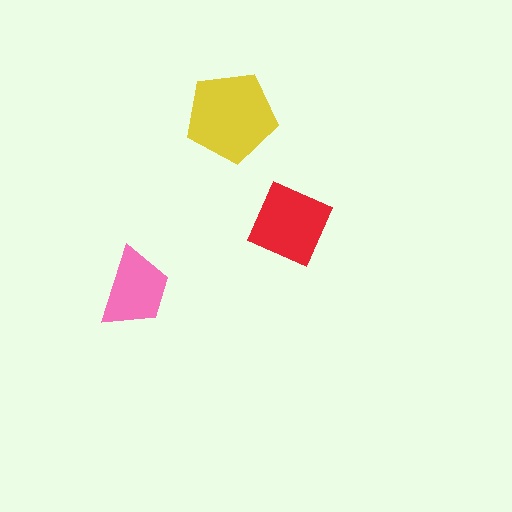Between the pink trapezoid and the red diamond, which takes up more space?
The red diamond.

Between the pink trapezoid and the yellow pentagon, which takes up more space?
The yellow pentagon.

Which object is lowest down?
The pink trapezoid is bottommost.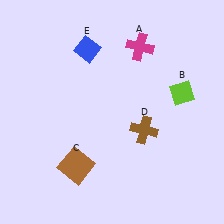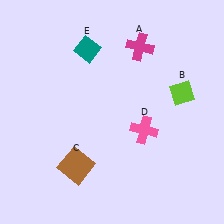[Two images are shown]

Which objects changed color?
D changed from brown to pink. E changed from blue to teal.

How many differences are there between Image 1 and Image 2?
There are 2 differences between the two images.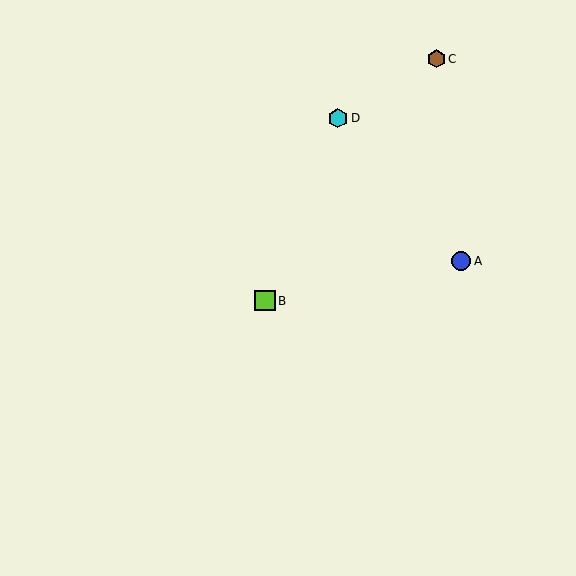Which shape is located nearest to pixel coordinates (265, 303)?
The lime square (labeled B) at (265, 301) is nearest to that location.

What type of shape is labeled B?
Shape B is a lime square.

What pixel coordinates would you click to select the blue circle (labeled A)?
Click at (461, 261) to select the blue circle A.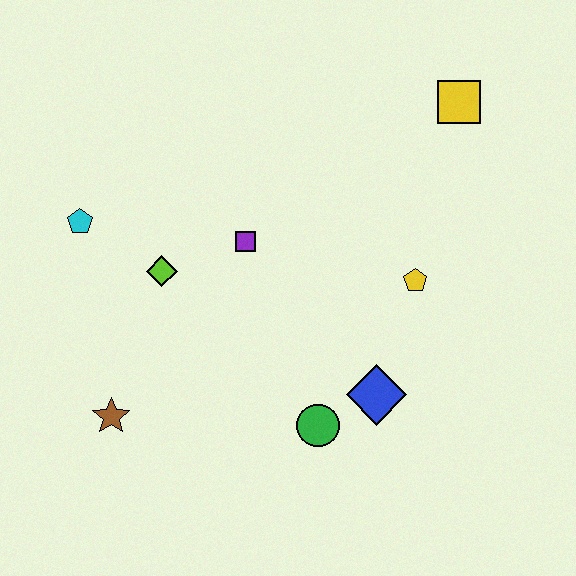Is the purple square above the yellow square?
No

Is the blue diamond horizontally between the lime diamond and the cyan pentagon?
No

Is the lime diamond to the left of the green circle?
Yes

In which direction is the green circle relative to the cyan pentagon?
The green circle is to the right of the cyan pentagon.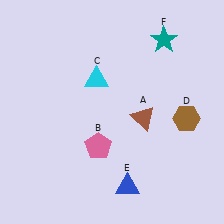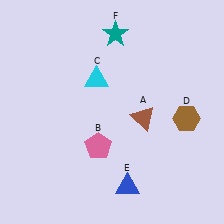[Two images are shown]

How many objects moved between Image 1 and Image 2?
1 object moved between the two images.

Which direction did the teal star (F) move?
The teal star (F) moved left.